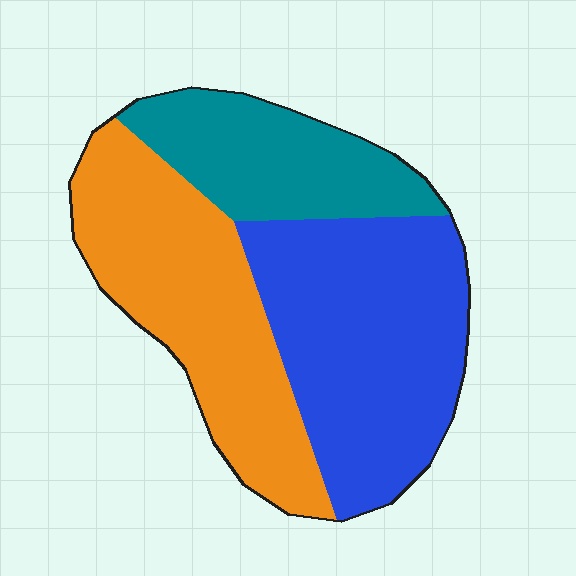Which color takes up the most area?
Blue, at roughly 40%.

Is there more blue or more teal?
Blue.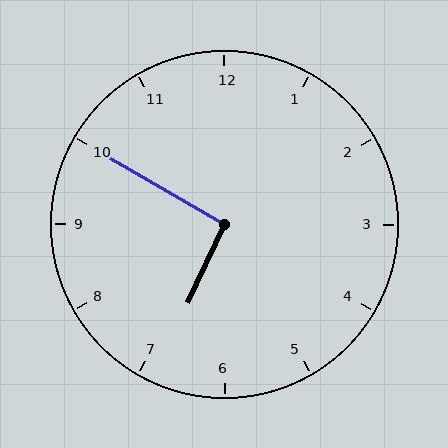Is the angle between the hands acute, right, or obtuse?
It is right.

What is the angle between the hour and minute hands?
Approximately 95 degrees.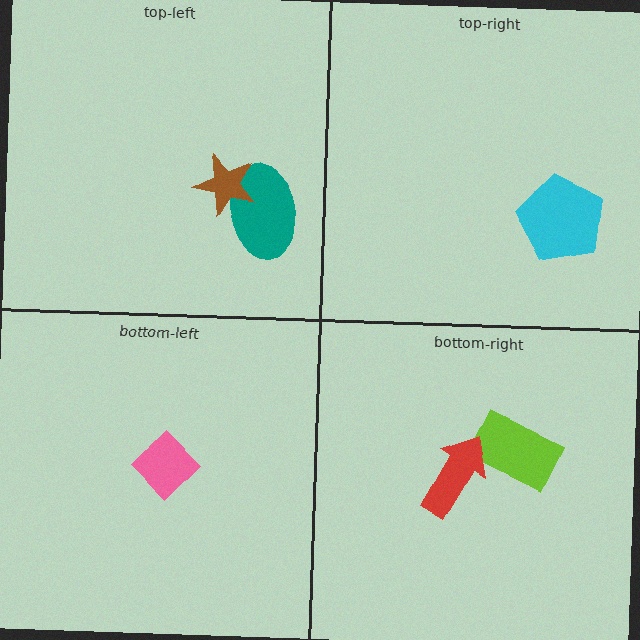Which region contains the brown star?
The top-left region.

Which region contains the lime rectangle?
The bottom-right region.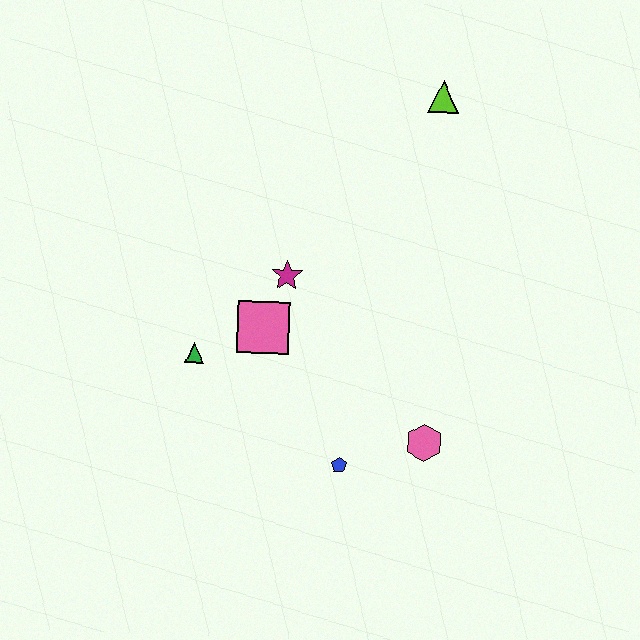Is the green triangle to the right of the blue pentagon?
No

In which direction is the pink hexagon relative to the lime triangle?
The pink hexagon is below the lime triangle.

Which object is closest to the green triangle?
The pink square is closest to the green triangle.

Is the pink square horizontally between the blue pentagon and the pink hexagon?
No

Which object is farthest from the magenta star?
The lime triangle is farthest from the magenta star.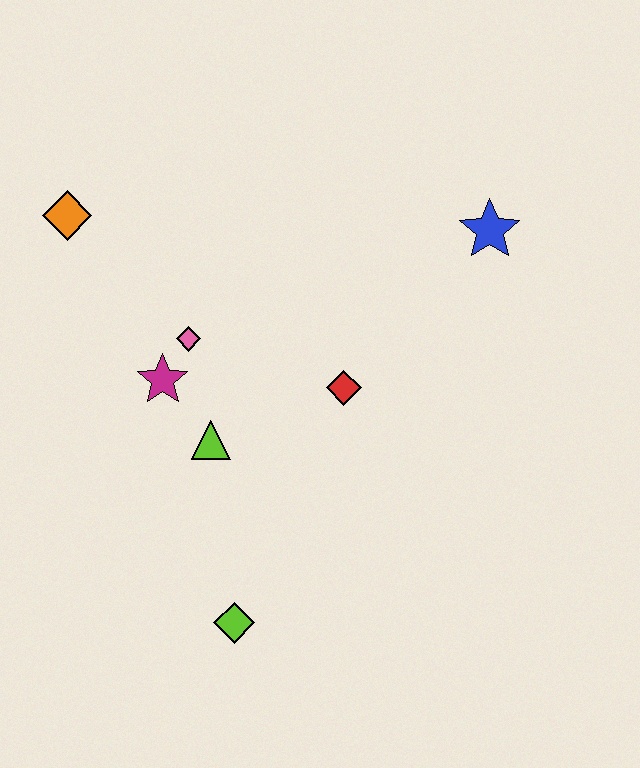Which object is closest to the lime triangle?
The magenta star is closest to the lime triangle.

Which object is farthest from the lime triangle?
The blue star is farthest from the lime triangle.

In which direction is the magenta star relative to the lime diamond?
The magenta star is above the lime diamond.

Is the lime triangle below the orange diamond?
Yes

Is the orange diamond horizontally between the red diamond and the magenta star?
No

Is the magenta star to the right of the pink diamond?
No